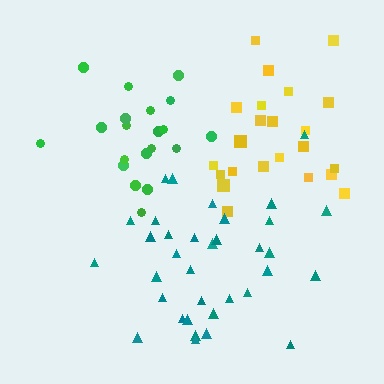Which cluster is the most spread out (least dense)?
Yellow.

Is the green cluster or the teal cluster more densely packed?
Green.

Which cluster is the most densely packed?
Green.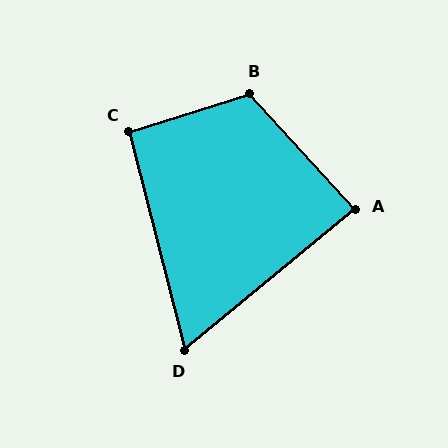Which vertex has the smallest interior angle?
D, at approximately 65 degrees.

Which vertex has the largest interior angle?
B, at approximately 115 degrees.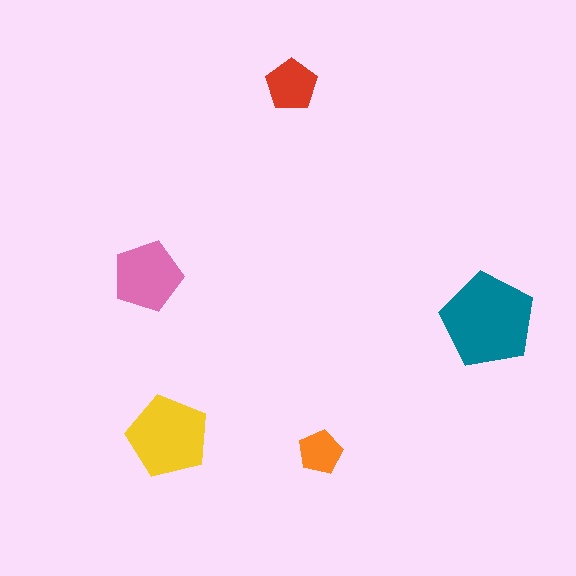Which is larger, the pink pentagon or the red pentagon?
The pink one.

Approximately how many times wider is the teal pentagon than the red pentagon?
About 2 times wider.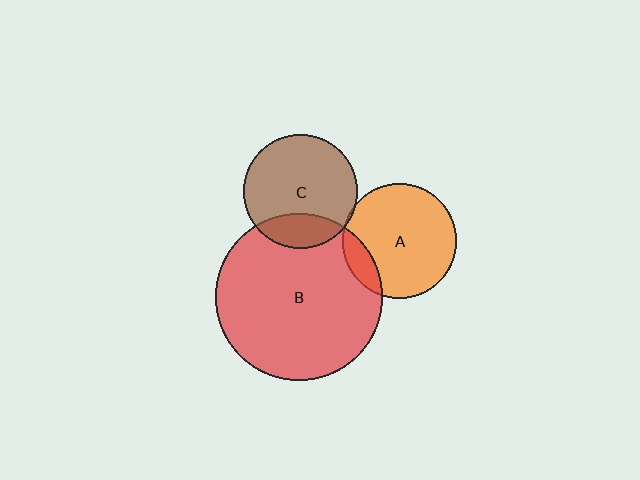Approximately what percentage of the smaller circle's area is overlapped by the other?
Approximately 15%.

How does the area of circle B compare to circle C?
Approximately 2.1 times.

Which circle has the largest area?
Circle B (red).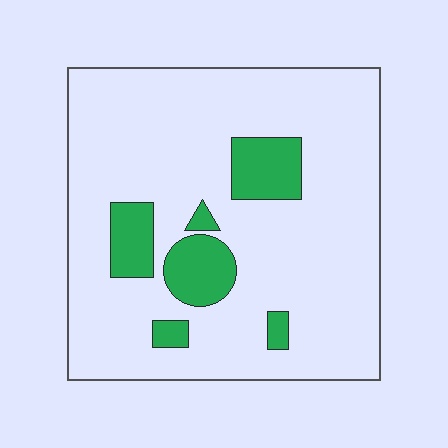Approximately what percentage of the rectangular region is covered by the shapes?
Approximately 15%.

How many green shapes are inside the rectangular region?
6.